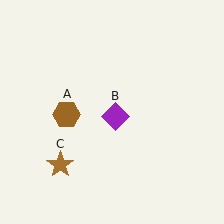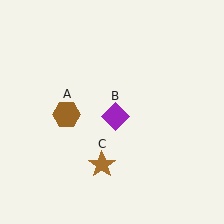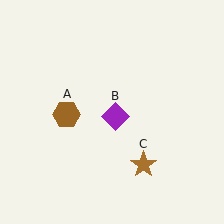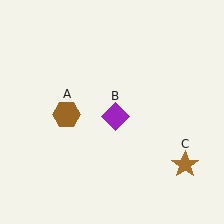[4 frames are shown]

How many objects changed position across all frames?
1 object changed position: brown star (object C).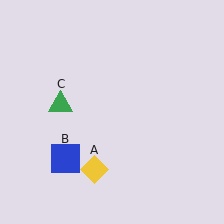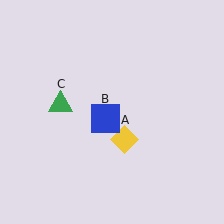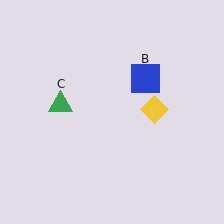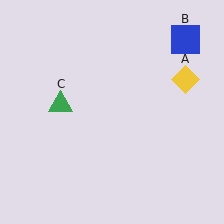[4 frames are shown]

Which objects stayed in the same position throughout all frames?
Green triangle (object C) remained stationary.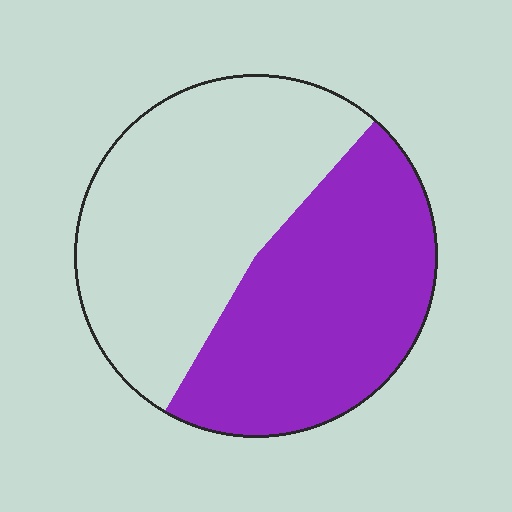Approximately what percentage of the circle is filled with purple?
Approximately 45%.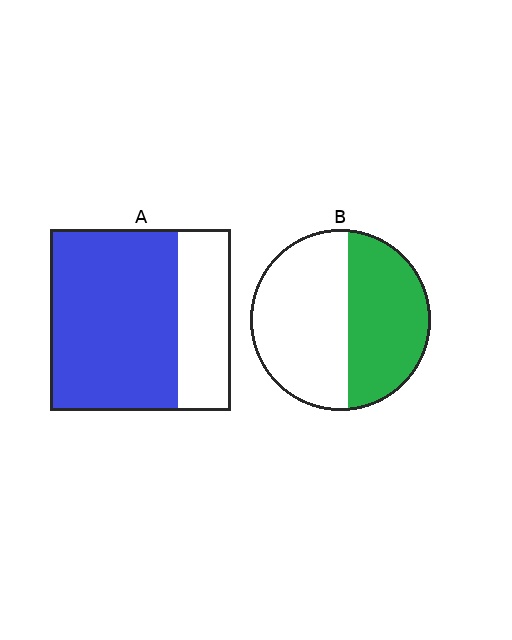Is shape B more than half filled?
No.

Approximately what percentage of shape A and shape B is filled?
A is approximately 70% and B is approximately 45%.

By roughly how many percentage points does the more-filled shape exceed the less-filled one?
By roughly 25 percentage points (A over B).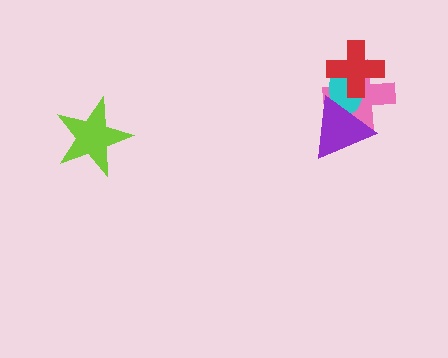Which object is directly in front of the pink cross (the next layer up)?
The cyan ellipse is directly in front of the pink cross.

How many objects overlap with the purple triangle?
2 objects overlap with the purple triangle.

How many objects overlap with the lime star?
0 objects overlap with the lime star.